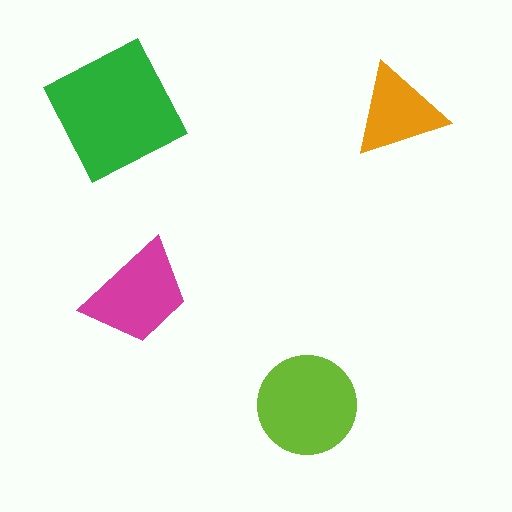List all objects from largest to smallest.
The green square, the lime circle, the magenta trapezoid, the orange triangle.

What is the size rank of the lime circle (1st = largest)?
2nd.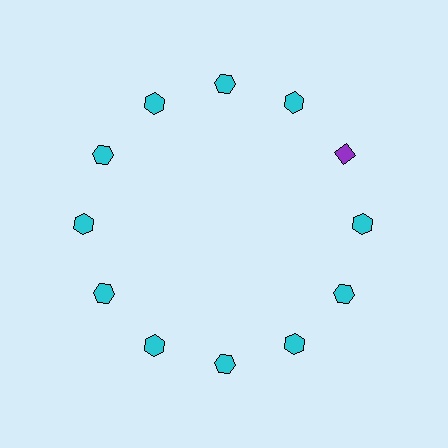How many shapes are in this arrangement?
There are 12 shapes arranged in a ring pattern.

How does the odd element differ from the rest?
It differs in both color (purple instead of cyan) and shape (diamond instead of hexagon).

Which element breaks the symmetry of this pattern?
The purple diamond at roughly the 2 o'clock position breaks the symmetry. All other shapes are cyan hexagons.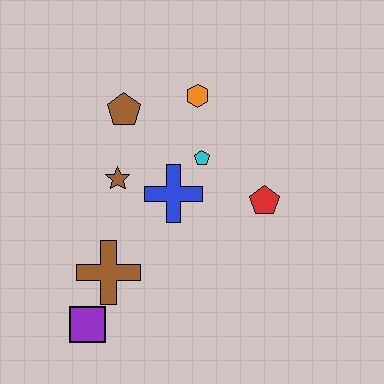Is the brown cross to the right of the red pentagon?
No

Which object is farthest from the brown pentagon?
The purple square is farthest from the brown pentagon.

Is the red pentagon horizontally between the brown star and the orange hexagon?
No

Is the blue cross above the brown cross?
Yes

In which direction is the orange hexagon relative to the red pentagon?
The orange hexagon is above the red pentagon.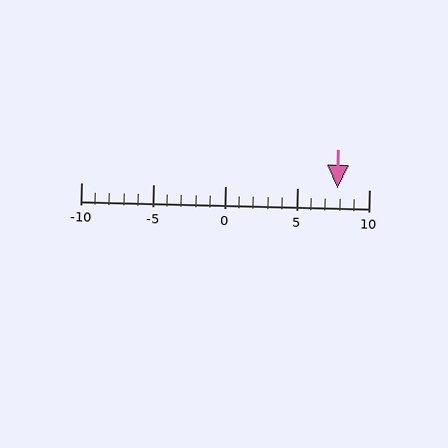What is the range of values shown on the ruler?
The ruler shows values from -10 to 10.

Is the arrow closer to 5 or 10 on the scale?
The arrow is closer to 10.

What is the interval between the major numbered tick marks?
The major tick marks are spaced 5 units apart.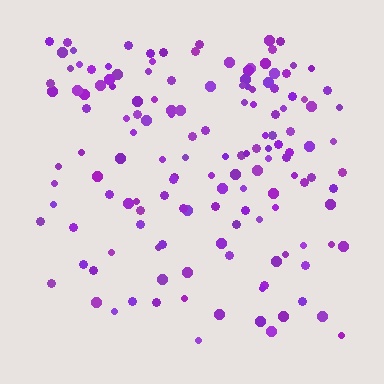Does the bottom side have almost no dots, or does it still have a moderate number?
Still a moderate number, just noticeably fewer than the top.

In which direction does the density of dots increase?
From bottom to top, with the top side densest.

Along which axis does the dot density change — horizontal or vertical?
Vertical.